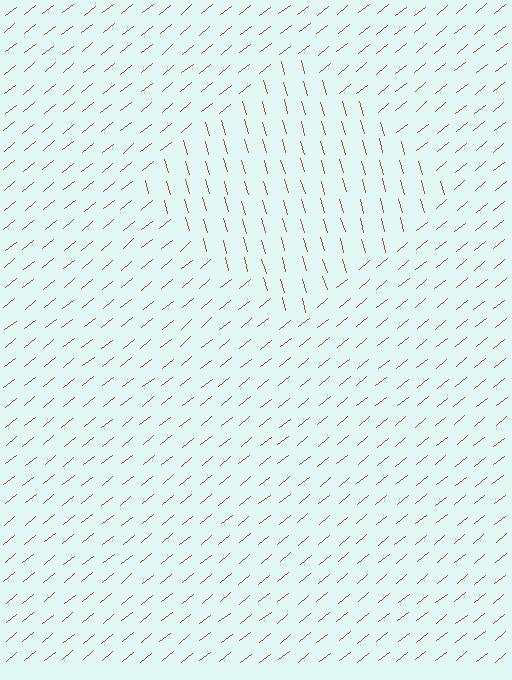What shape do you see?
I see a diamond.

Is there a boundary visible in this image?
Yes, there is a texture boundary formed by a change in line orientation.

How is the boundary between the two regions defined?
The boundary is defined purely by a change in line orientation (approximately 67 degrees difference). All lines are the same color and thickness.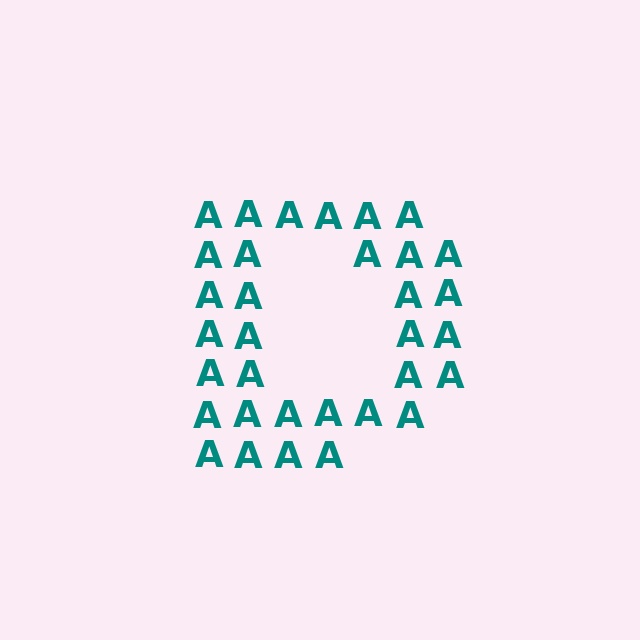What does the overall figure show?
The overall figure shows the letter D.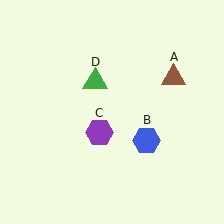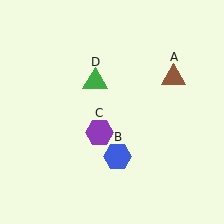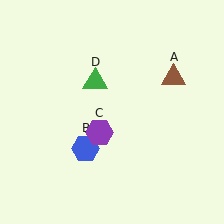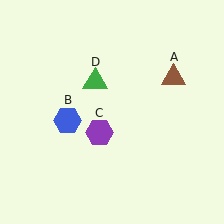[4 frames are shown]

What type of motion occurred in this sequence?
The blue hexagon (object B) rotated clockwise around the center of the scene.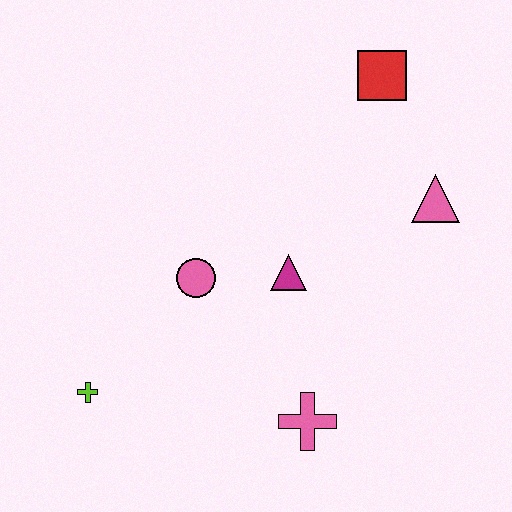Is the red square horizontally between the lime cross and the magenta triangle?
No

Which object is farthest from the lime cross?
The red square is farthest from the lime cross.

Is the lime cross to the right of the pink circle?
No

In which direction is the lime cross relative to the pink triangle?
The lime cross is to the left of the pink triangle.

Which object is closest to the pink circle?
The magenta triangle is closest to the pink circle.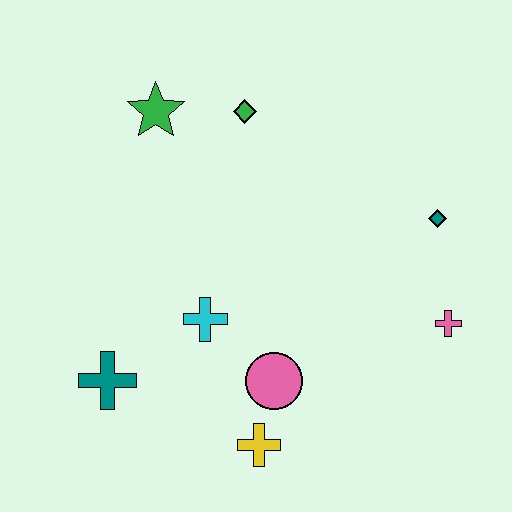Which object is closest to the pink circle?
The yellow cross is closest to the pink circle.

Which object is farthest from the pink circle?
The green star is farthest from the pink circle.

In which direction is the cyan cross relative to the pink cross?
The cyan cross is to the left of the pink cross.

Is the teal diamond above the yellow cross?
Yes